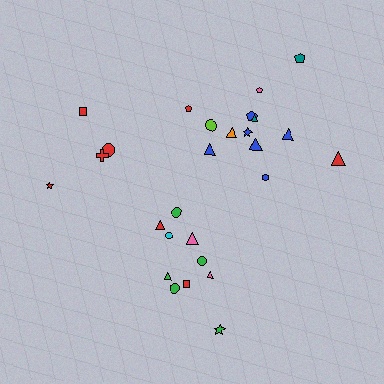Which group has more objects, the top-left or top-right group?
The top-right group.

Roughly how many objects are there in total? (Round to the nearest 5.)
Roughly 25 objects in total.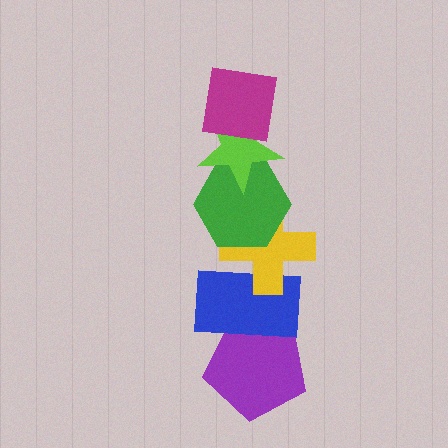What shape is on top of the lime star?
The magenta square is on top of the lime star.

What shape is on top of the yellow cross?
The green hexagon is on top of the yellow cross.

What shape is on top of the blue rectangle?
The yellow cross is on top of the blue rectangle.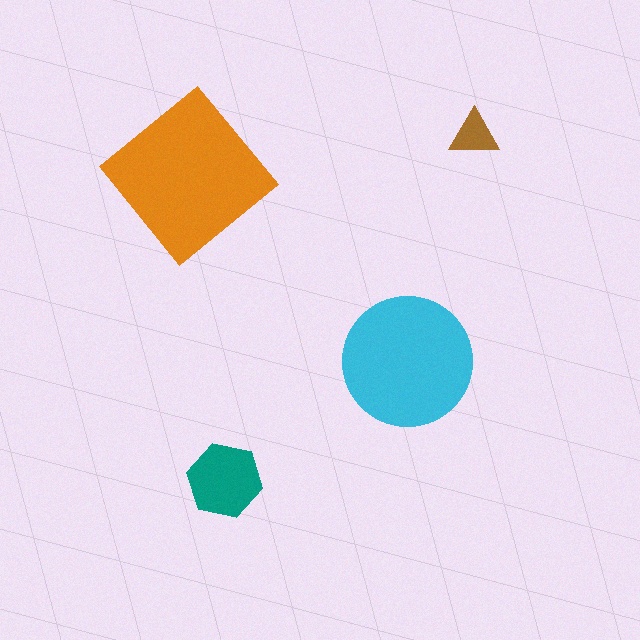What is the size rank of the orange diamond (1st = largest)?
1st.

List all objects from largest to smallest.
The orange diamond, the cyan circle, the teal hexagon, the brown triangle.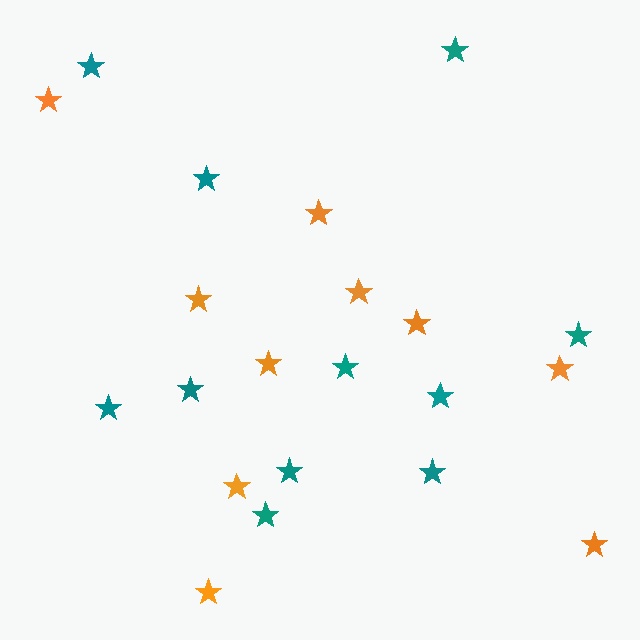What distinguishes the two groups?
There are 2 groups: one group of teal stars (11) and one group of orange stars (10).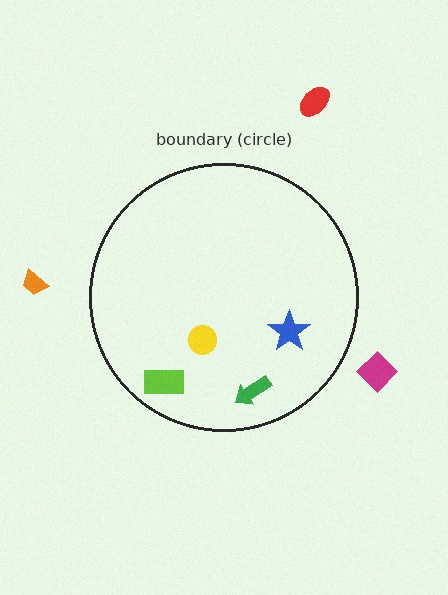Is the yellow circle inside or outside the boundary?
Inside.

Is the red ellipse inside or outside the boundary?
Outside.